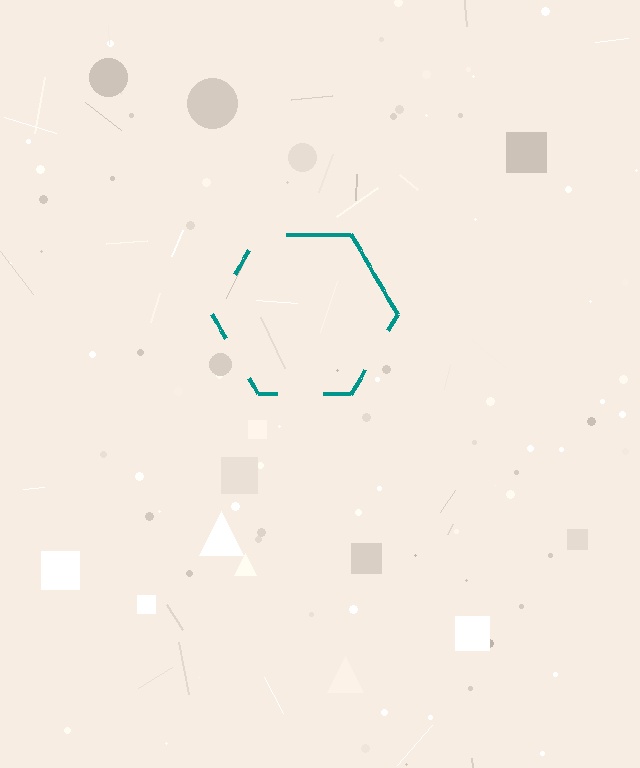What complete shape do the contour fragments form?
The contour fragments form a hexagon.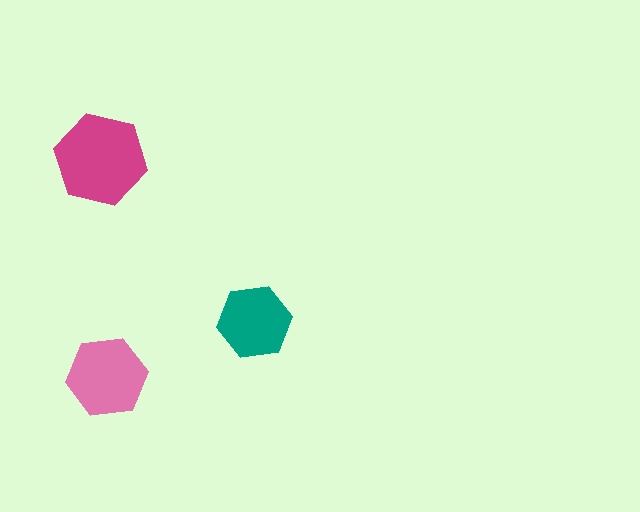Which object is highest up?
The magenta hexagon is topmost.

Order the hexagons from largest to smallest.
the magenta one, the pink one, the teal one.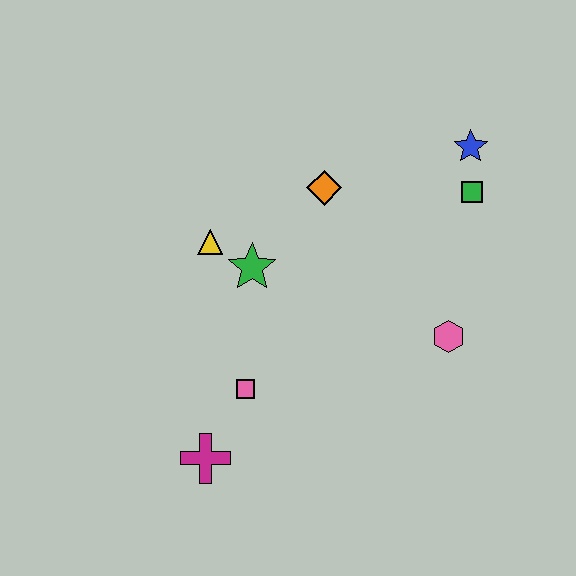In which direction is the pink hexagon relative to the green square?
The pink hexagon is below the green square.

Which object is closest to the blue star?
The green square is closest to the blue star.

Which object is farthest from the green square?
The magenta cross is farthest from the green square.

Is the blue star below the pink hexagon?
No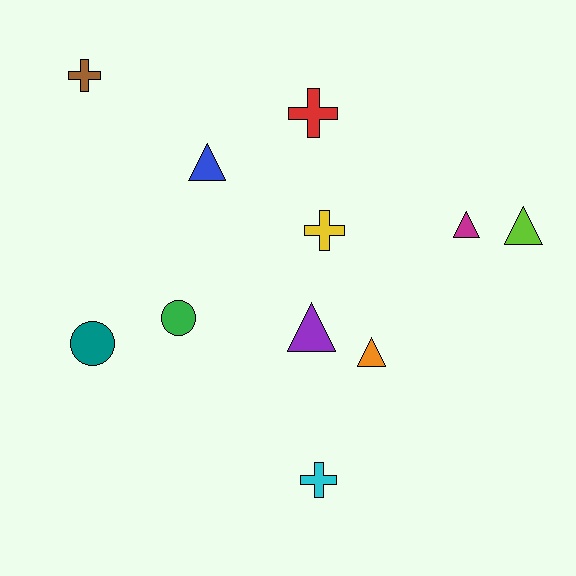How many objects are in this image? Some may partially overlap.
There are 11 objects.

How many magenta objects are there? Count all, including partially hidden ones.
There is 1 magenta object.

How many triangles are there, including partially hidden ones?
There are 5 triangles.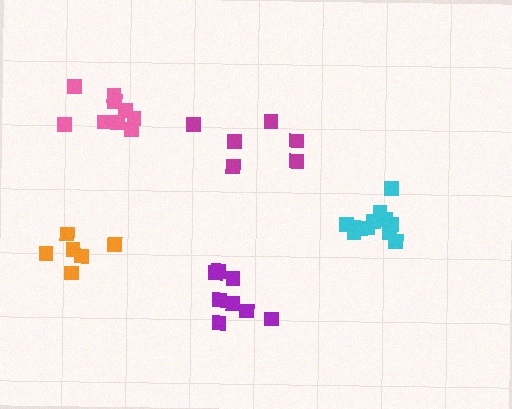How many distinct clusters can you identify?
There are 5 distinct clusters.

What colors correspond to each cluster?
The clusters are colored: cyan, magenta, purple, pink, orange.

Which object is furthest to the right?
The cyan cluster is rightmost.